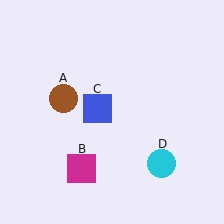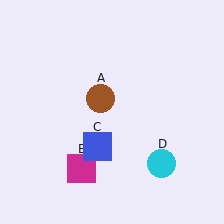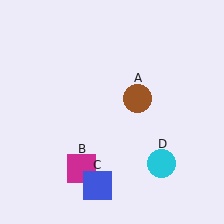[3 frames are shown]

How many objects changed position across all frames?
2 objects changed position: brown circle (object A), blue square (object C).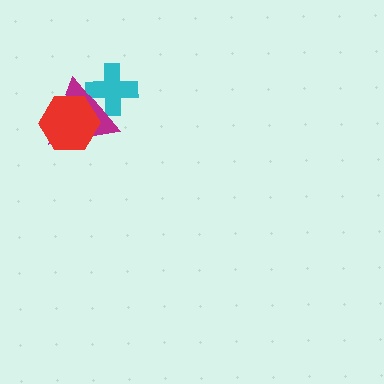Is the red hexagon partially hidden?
No, no other shape covers it.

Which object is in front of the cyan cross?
The magenta triangle is in front of the cyan cross.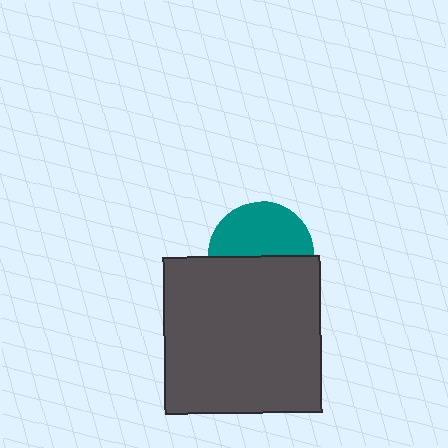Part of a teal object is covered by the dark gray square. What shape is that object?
It is a circle.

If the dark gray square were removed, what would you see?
You would see the complete teal circle.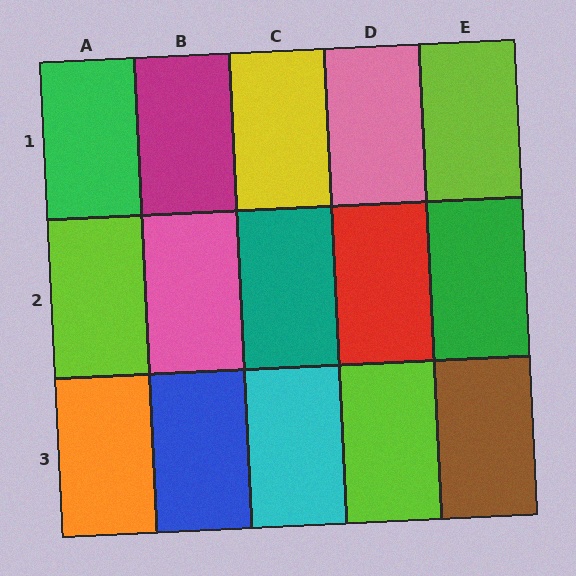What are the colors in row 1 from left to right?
Green, magenta, yellow, pink, lime.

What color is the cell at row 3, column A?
Orange.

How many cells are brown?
1 cell is brown.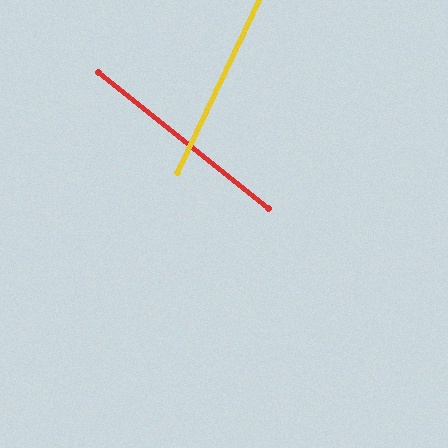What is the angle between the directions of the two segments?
Approximately 76 degrees.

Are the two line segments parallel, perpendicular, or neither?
Neither parallel nor perpendicular — they differ by about 76°.